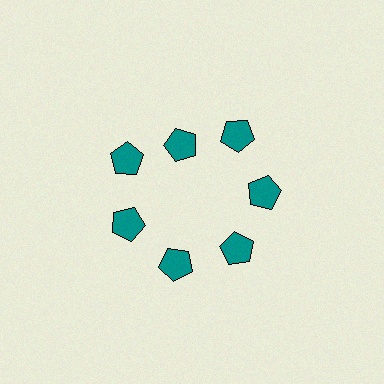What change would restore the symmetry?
The symmetry would be restored by moving it outward, back onto the ring so that all 7 pentagons sit at equal angles and equal distance from the center.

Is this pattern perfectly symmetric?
No. The 7 teal pentagons are arranged in a ring, but one element near the 12 o'clock position is pulled inward toward the center, breaking the 7-fold rotational symmetry.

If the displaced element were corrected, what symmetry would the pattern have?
It would have 7-fold rotational symmetry — the pattern would map onto itself every 51 degrees.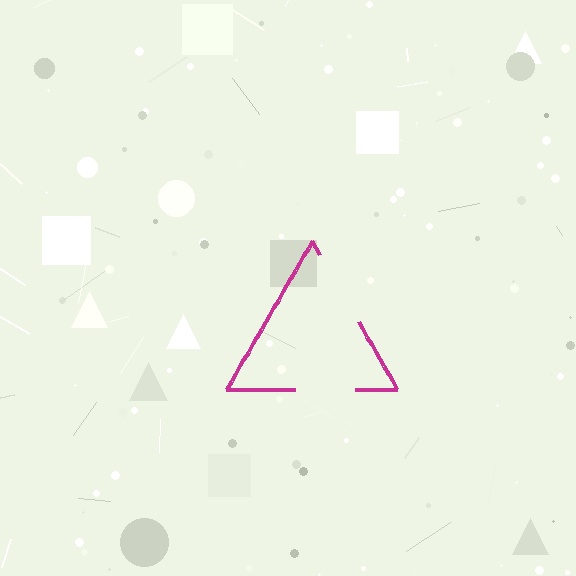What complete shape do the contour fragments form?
The contour fragments form a triangle.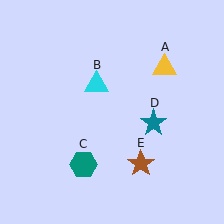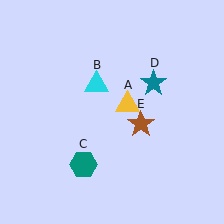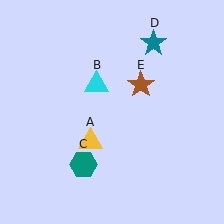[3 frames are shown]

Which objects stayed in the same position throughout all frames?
Cyan triangle (object B) and teal hexagon (object C) remained stationary.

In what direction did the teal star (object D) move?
The teal star (object D) moved up.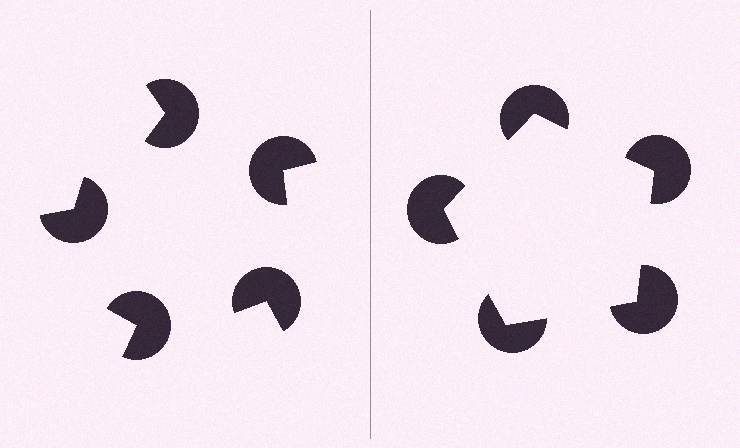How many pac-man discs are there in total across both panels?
10 — 5 on each side.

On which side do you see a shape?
An illusory pentagon appears on the right side. On the left side the wedge cuts are rotated, so no coherent shape forms.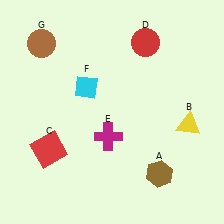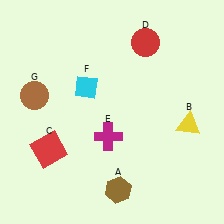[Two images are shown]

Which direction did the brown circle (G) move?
The brown circle (G) moved down.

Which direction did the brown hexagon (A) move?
The brown hexagon (A) moved left.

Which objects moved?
The objects that moved are: the brown hexagon (A), the brown circle (G).